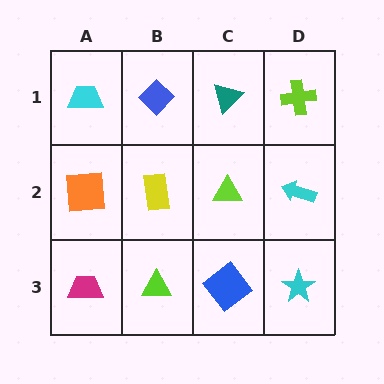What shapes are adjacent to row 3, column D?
A cyan arrow (row 2, column D), a blue diamond (row 3, column C).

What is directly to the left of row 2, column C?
A yellow rectangle.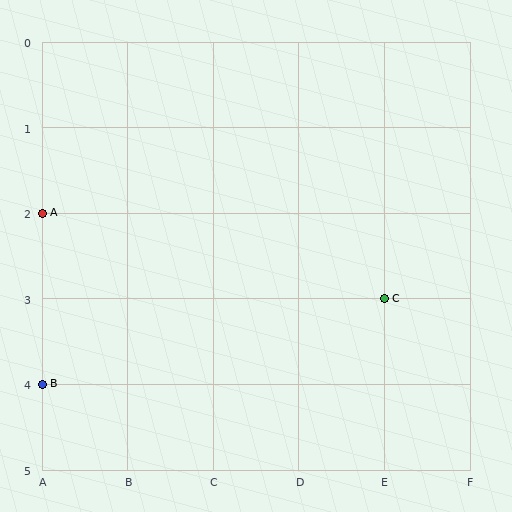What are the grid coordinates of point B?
Point B is at grid coordinates (A, 4).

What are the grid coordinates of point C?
Point C is at grid coordinates (E, 3).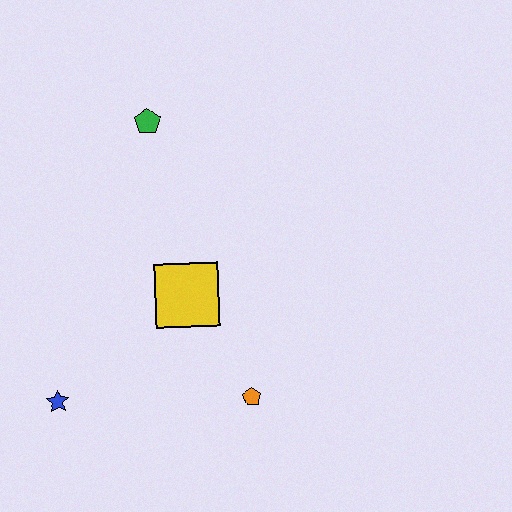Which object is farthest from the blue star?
The green pentagon is farthest from the blue star.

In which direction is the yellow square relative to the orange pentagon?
The yellow square is above the orange pentagon.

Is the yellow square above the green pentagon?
No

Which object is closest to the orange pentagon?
The yellow square is closest to the orange pentagon.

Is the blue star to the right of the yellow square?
No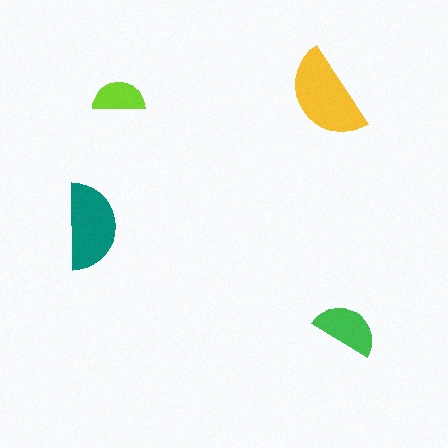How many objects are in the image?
There are 4 objects in the image.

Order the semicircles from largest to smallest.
the yellow one, the teal one, the green one, the lime one.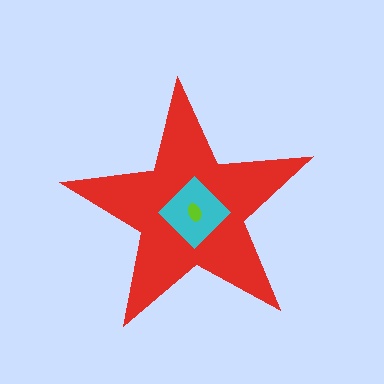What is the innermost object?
The lime ellipse.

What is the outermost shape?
The red star.